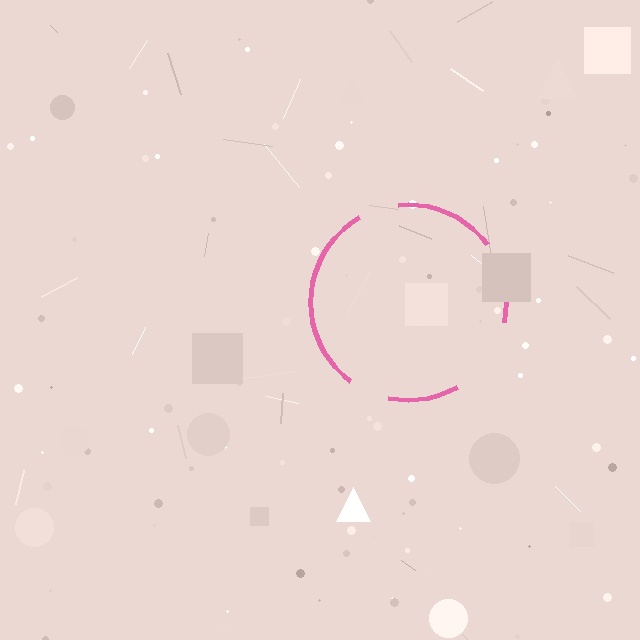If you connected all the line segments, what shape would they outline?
They would outline a circle.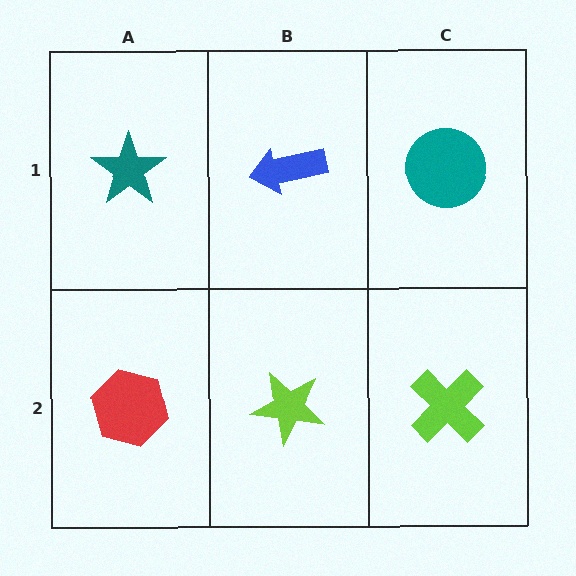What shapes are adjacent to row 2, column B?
A blue arrow (row 1, column B), a red hexagon (row 2, column A), a lime cross (row 2, column C).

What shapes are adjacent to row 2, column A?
A teal star (row 1, column A), a lime star (row 2, column B).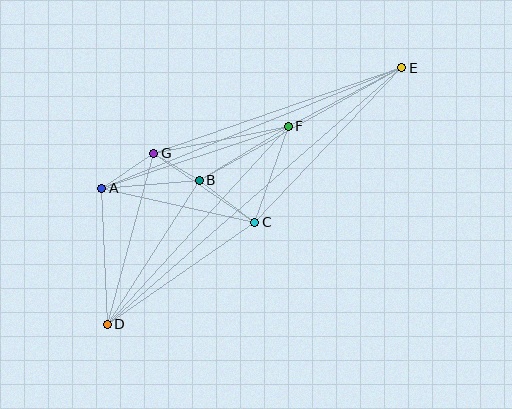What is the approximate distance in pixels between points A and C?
The distance between A and C is approximately 157 pixels.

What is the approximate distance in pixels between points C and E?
The distance between C and E is approximately 213 pixels.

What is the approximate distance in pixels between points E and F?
The distance between E and F is approximately 127 pixels.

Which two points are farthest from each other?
Points D and E are farthest from each other.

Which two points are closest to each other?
Points B and G are closest to each other.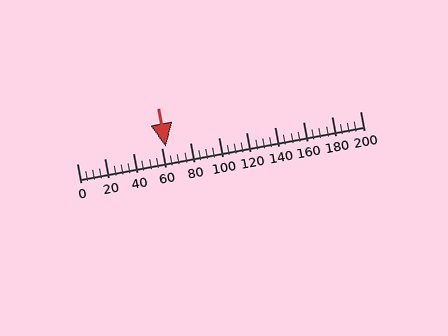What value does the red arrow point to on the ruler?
The red arrow points to approximately 63.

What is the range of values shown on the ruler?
The ruler shows values from 0 to 200.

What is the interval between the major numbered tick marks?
The major tick marks are spaced 20 units apart.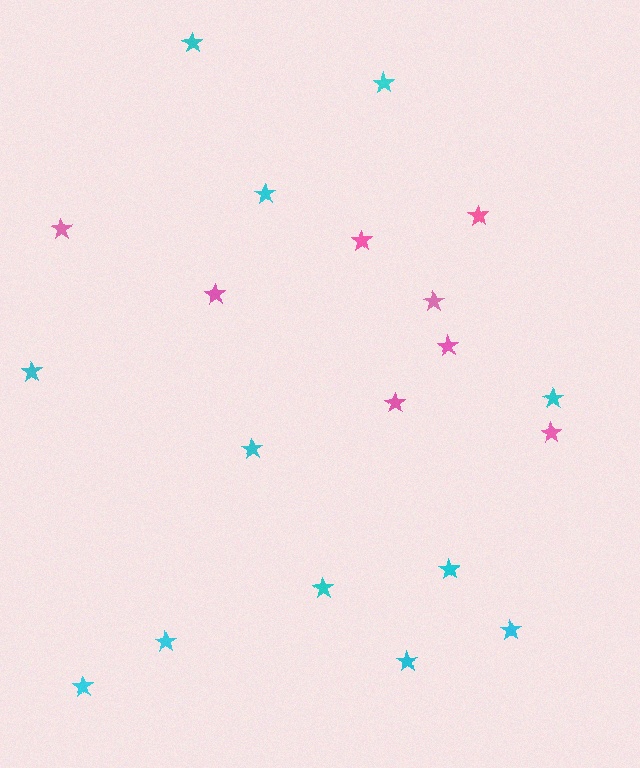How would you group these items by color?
There are 2 groups: one group of cyan stars (12) and one group of pink stars (8).